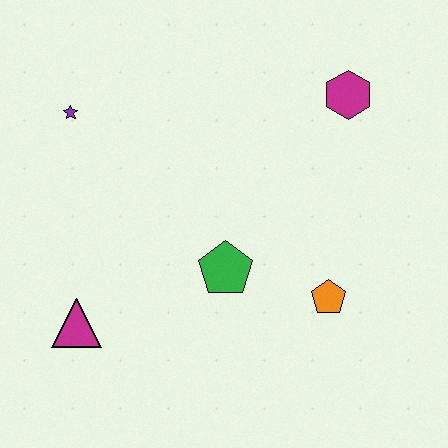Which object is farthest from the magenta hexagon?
The magenta triangle is farthest from the magenta hexagon.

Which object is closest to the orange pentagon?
The green pentagon is closest to the orange pentagon.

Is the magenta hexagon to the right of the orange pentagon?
Yes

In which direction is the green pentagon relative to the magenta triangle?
The green pentagon is to the right of the magenta triangle.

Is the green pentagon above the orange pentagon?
Yes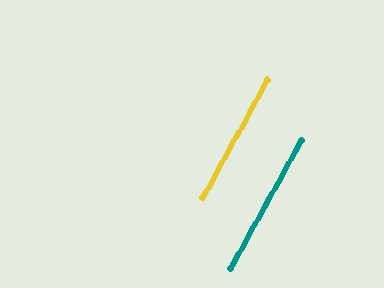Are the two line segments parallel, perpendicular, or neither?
Parallel — their directions differ by only 0.6°.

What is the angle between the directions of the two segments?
Approximately 1 degree.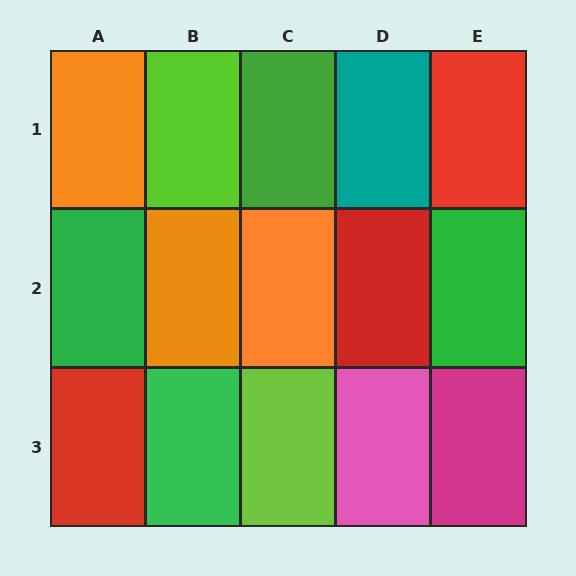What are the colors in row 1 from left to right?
Orange, lime, green, teal, red.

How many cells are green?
4 cells are green.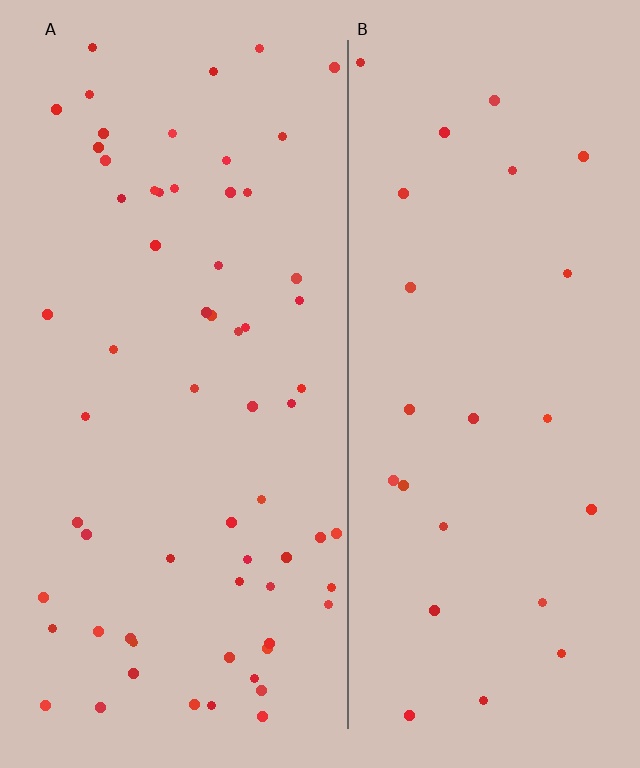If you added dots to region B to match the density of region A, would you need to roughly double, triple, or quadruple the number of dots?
Approximately triple.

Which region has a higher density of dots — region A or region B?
A (the left).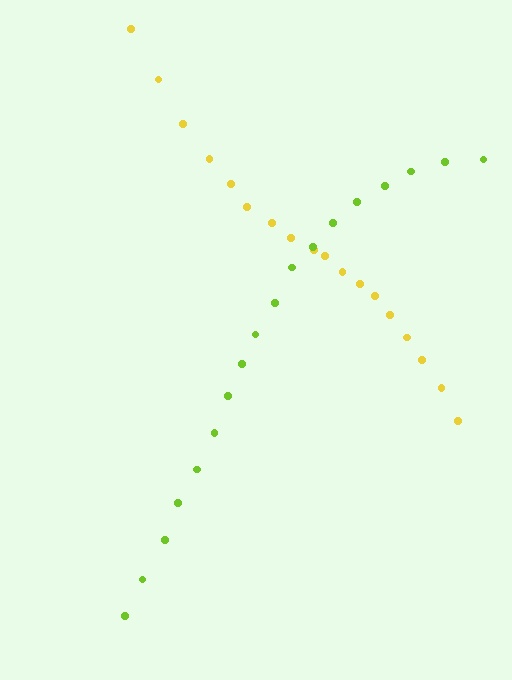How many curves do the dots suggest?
There are 2 distinct paths.